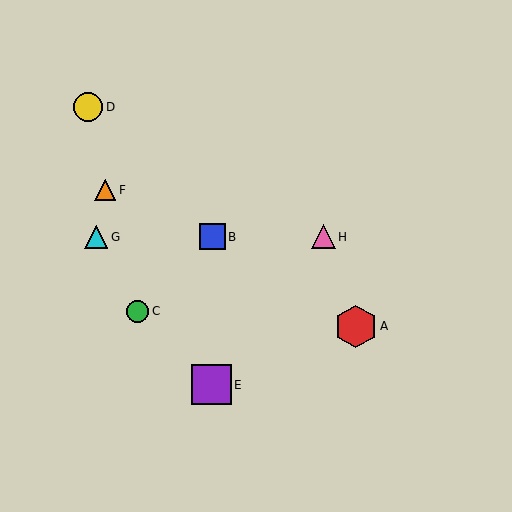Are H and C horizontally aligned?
No, H is at y≈237 and C is at y≈311.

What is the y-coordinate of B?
Object B is at y≈237.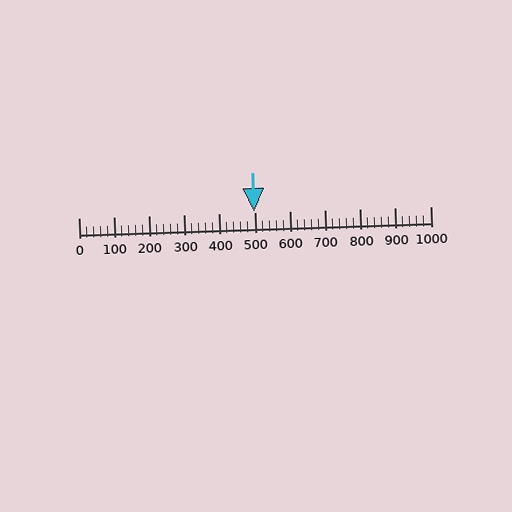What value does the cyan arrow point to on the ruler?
The cyan arrow points to approximately 498.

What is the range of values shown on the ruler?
The ruler shows values from 0 to 1000.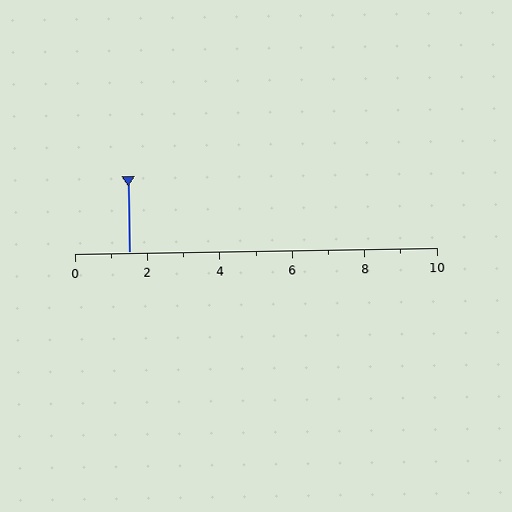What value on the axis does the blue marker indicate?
The marker indicates approximately 1.5.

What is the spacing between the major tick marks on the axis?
The major ticks are spaced 2 apart.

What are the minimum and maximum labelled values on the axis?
The axis runs from 0 to 10.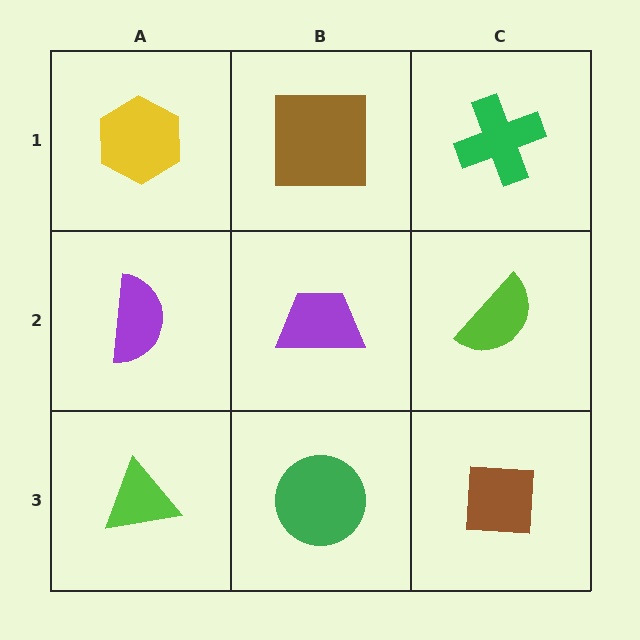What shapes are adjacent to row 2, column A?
A yellow hexagon (row 1, column A), a lime triangle (row 3, column A), a purple trapezoid (row 2, column B).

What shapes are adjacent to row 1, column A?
A purple semicircle (row 2, column A), a brown square (row 1, column B).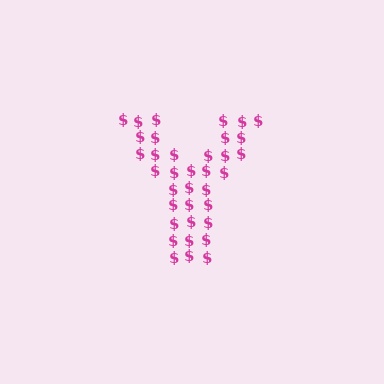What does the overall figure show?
The overall figure shows the letter Y.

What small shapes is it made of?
It is made of small dollar signs.